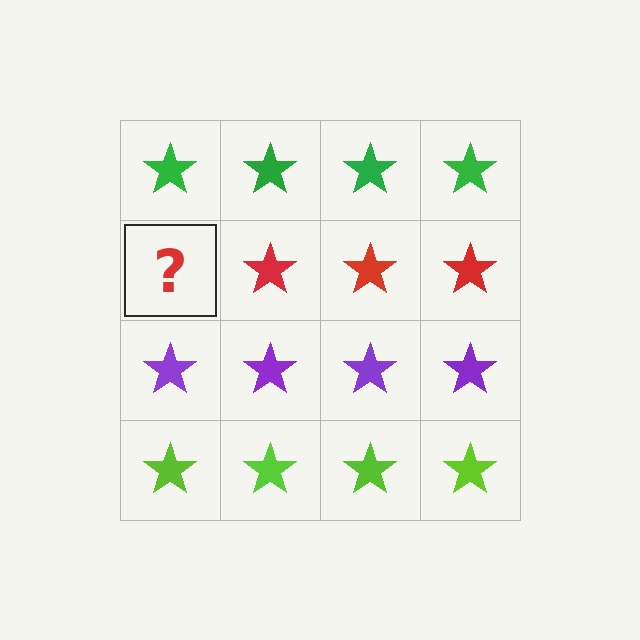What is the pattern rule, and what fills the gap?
The rule is that each row has a consistent color. The gap should be filled with a red star.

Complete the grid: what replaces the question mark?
The question mark should be replaced with a red star.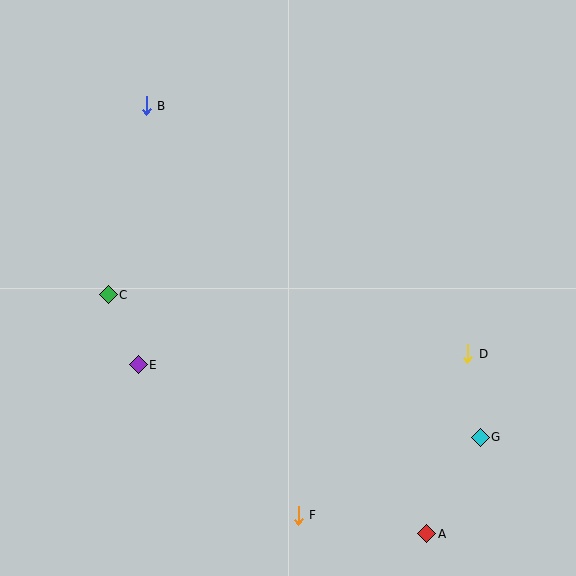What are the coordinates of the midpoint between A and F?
The midpoint between A and F is at (362, 525).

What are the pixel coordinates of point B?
Point B is at (146, 106).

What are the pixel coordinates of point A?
Point A is at (427, 534).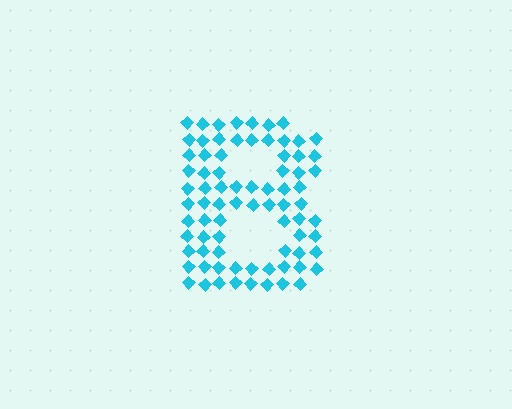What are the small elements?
The small elements are diamonds.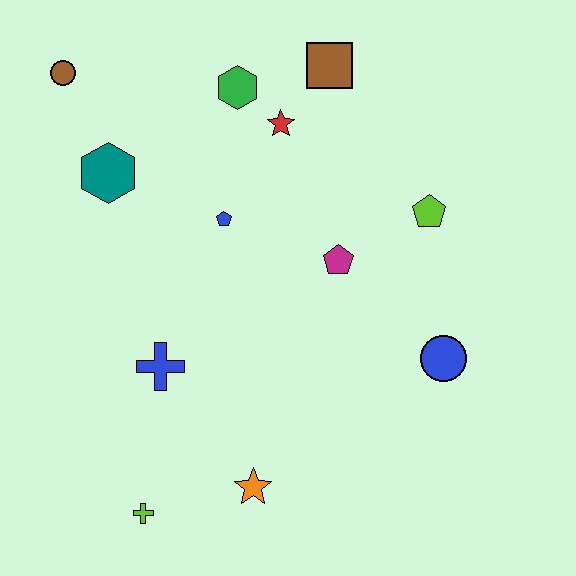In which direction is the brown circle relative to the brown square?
The brown circle is to the left of the brown square.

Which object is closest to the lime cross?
The orange star is closest to the lime cross.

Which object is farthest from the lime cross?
The brown square is farthest from the lime cross.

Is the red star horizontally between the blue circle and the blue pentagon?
Yes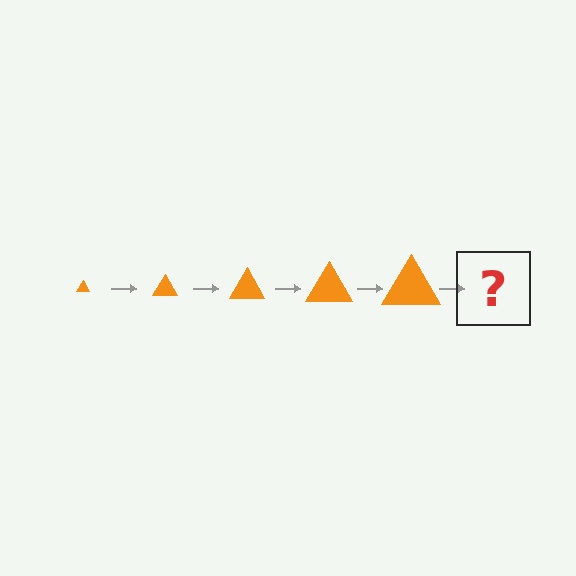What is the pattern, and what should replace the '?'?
The pattern is that the triangle gets progressively larger each step. The '?' should be an orange triangle, larger than the previous one.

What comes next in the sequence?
The next element should be an orange triangle, larger than the previous one.